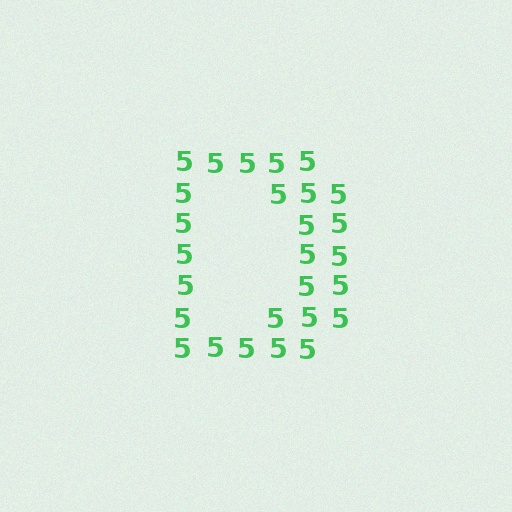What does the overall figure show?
The overall figure shows the letter D.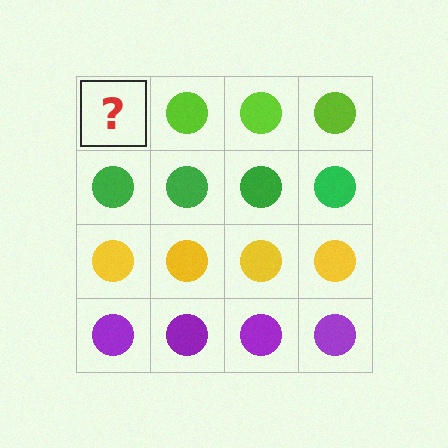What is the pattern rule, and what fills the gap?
The rule is that each row has a consistent color. The gap should be filled with a lime circle.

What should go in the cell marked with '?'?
The missing cell should contain a lime circle.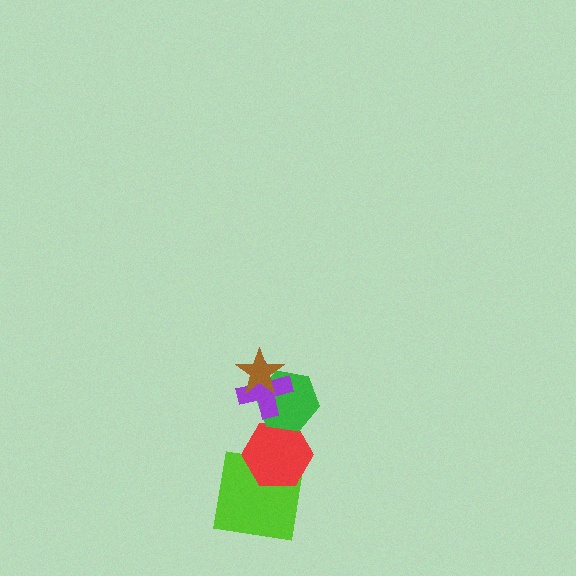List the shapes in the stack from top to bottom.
From top to bottom: the brown star, the purple cross, the green hexagon, the red hexagon, the lime square.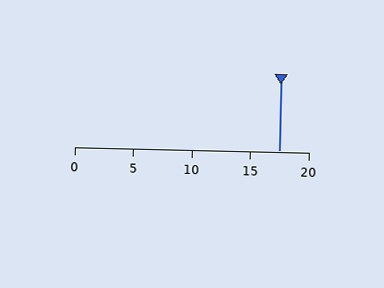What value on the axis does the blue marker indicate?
The marker indicates approximately 17.5.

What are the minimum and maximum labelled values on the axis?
The axis runs from 0 to 20.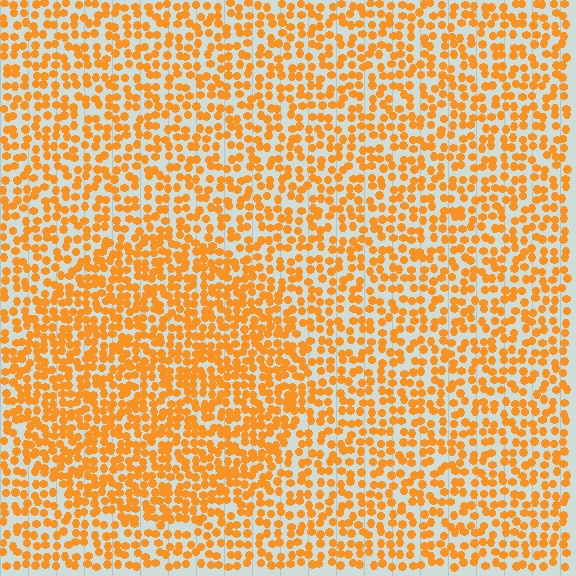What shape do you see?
I see a circle.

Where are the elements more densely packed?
The elements are more densely packed inside the circle boundary.